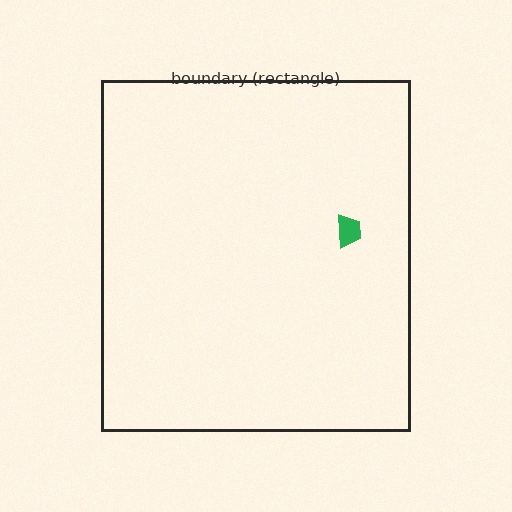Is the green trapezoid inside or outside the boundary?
Inside.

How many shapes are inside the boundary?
1 inside, 0 outside.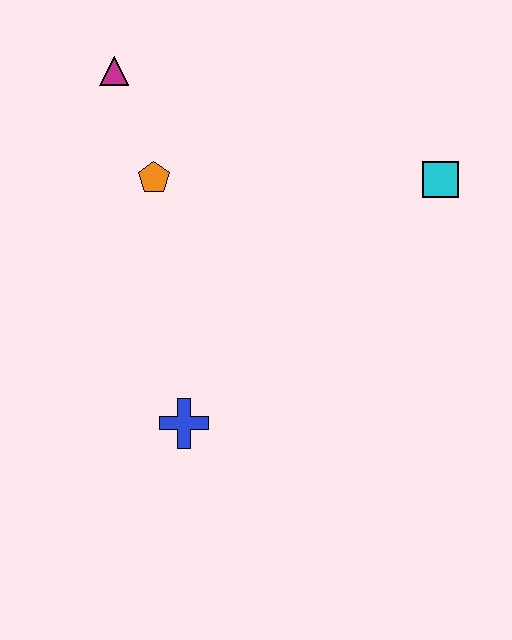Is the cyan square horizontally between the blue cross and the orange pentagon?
No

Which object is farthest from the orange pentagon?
The cyan square is farthest from the orange pentagon.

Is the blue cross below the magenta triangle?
Yes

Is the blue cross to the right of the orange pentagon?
Yes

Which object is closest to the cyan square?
The orange pentagon is closest to the cyan square.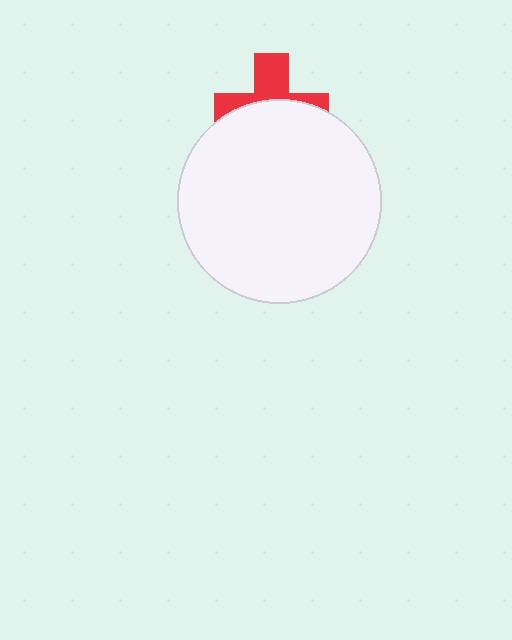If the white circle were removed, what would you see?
You would see the complete red cross.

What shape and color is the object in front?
The object in front is a white circle.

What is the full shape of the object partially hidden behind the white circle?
The partially hidden object is a red cross.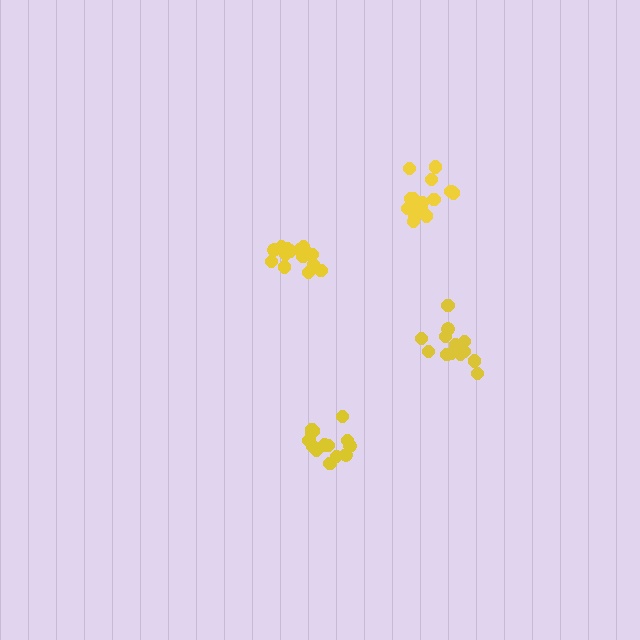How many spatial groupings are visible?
There are 4 spatial groupings.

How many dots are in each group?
Group 1: 17 dots, Group 2: 14 dots, Group 3: 17 dots, Group 4: 14 dots (62 total).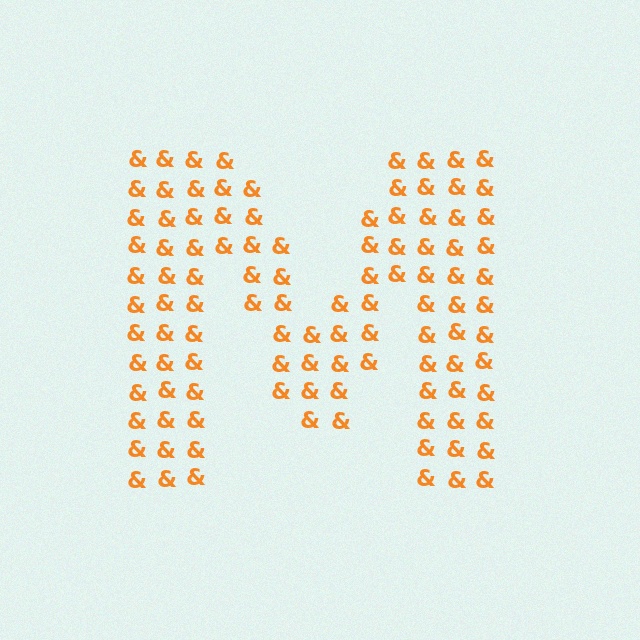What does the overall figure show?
The overall figure shows the letter M.